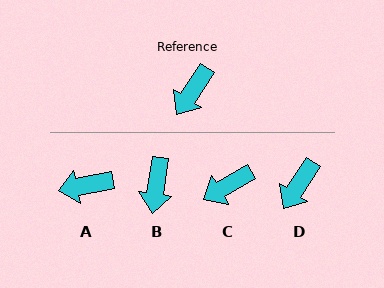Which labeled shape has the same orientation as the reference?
D.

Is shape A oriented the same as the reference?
No, it is off by about 45 degrees.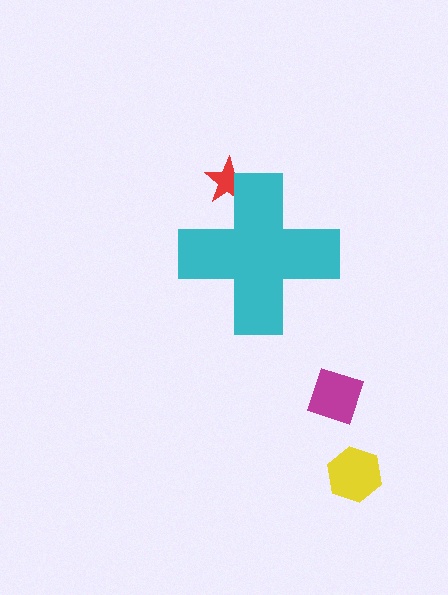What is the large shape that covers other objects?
A cyan cross.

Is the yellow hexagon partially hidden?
No, the yellow hexagon is fully visible.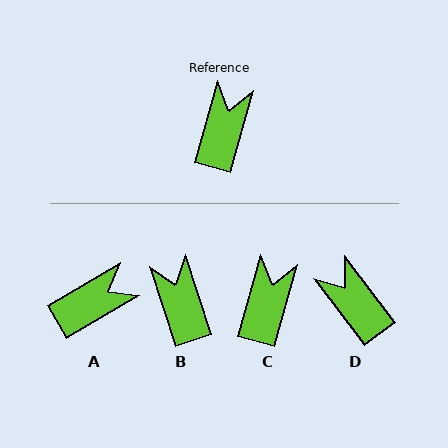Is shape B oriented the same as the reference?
No, it is off by about 34 degrees.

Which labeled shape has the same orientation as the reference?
C.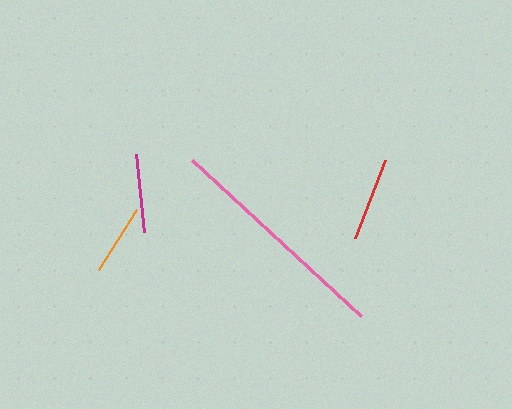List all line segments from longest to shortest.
From longest to shortest: pink, red, magenta, orange.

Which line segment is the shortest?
The orange line is the shortest at approximately 72 pixels.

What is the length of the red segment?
The red segment is approximately 84 pixels long.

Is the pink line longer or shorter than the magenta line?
The pink line is longer than the magenta line.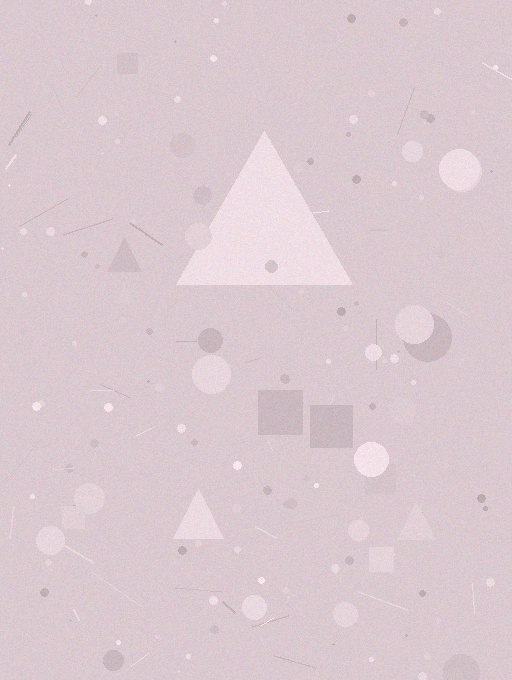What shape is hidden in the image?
A triangle is hidden in the image.